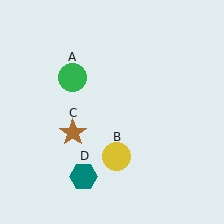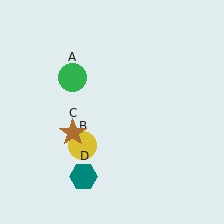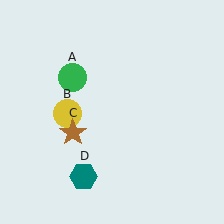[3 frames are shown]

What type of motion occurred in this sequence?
The yellow circle (object B) rotated clockwise around the center of the scene.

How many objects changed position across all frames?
1 object changed position: yellow circle (object B).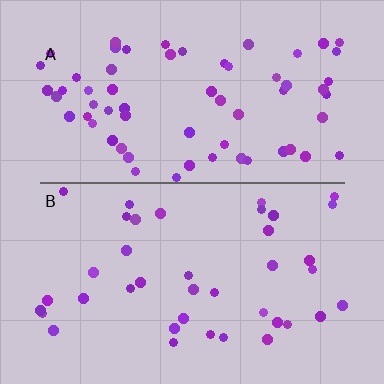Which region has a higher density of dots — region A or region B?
A (the top).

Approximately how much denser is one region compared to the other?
Approximately 1.7× — region A over region B.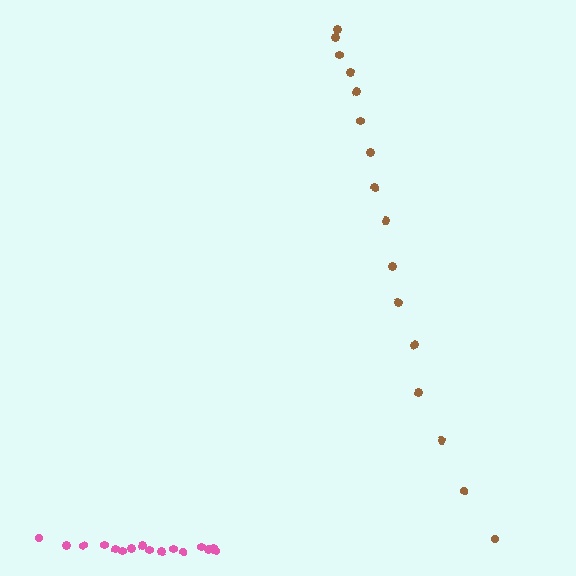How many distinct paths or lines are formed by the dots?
There are 2 distinct paths.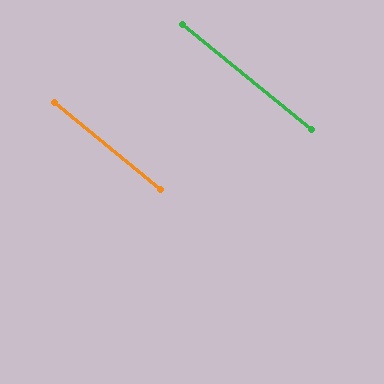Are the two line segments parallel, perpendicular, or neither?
Parallel — their directions differ by only 0.2°.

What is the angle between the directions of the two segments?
Approximately 0 degrees.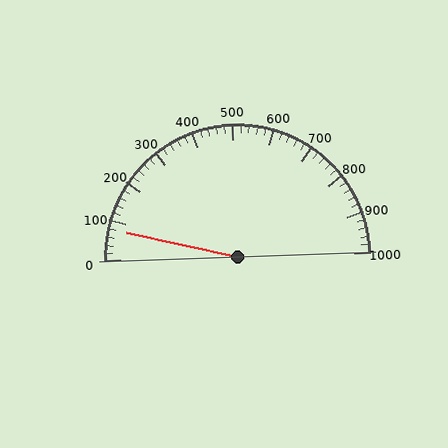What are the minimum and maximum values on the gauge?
The gauge ranges from 0 to 1000.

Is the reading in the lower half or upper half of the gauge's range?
The reading is in the lower half of the range (0 to 1000).